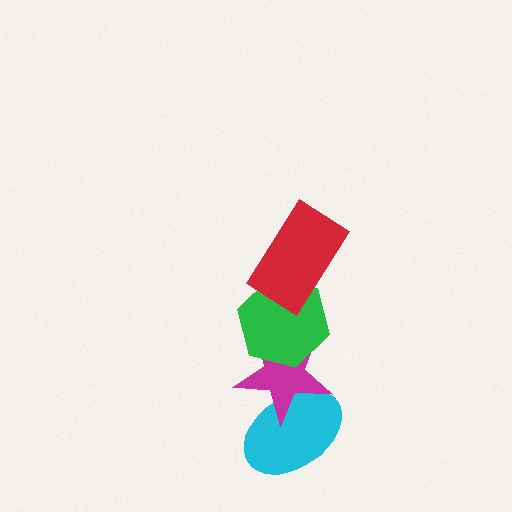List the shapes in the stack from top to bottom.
From top to bottom: the red rectangle, the green hexagon, the magenta star, the cyan ellipse.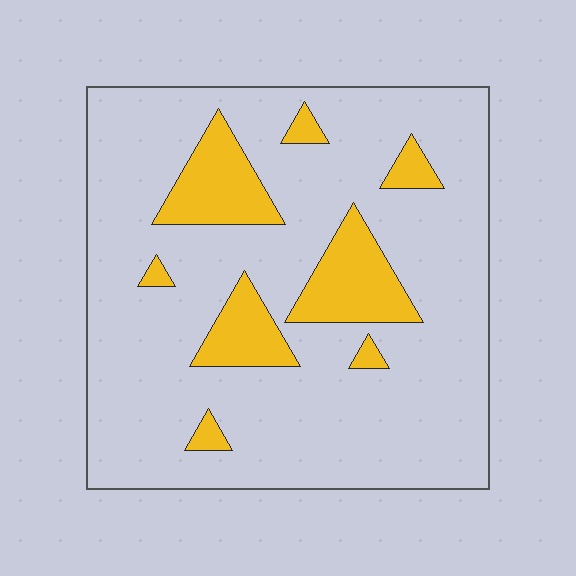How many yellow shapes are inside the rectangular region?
8.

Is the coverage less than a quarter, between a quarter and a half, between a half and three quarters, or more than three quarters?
Less than a quarter.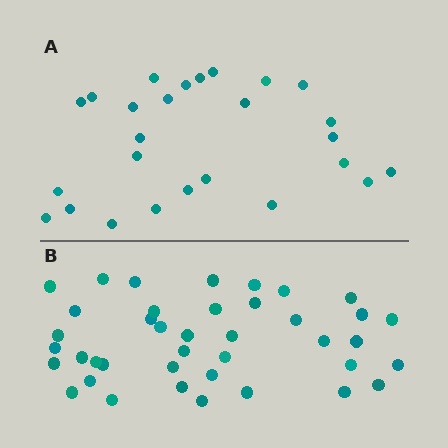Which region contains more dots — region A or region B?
Region B (the bottom region) has more dots.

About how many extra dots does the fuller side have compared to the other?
Region B has approximately 15 more dots than region A.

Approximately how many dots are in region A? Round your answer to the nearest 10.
About 30 dots. (The exact count is 26, which rounds to 30.)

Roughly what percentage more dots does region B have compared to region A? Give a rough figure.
About 55% more.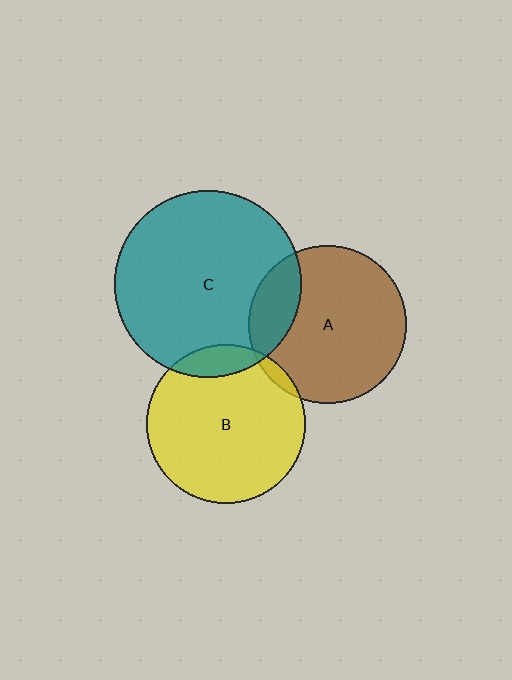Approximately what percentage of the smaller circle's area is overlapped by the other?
Approximately 20%.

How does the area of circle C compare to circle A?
Approximately 1.4 times.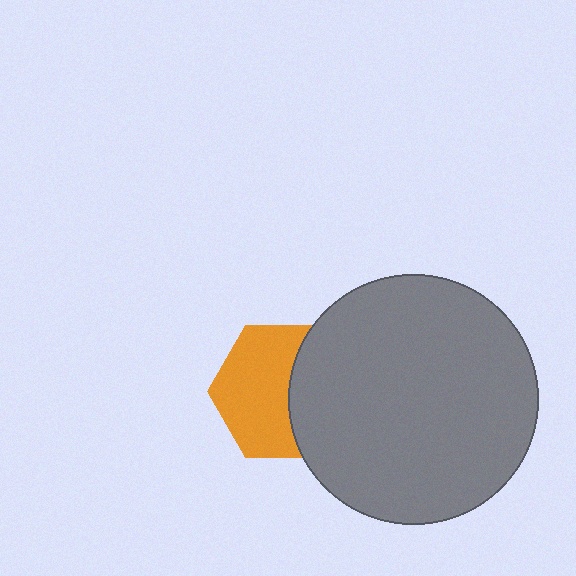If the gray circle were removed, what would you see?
You would see the complete orange hexagon.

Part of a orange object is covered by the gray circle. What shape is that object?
It is a hexagon.